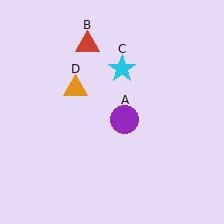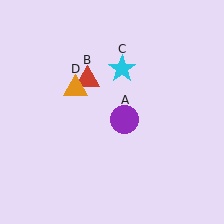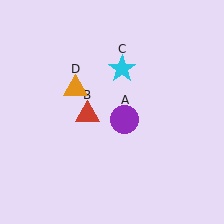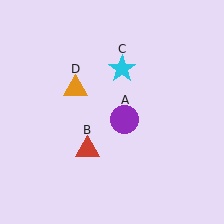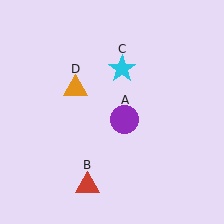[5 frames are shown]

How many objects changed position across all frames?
1 object changed position: red triangle (object B).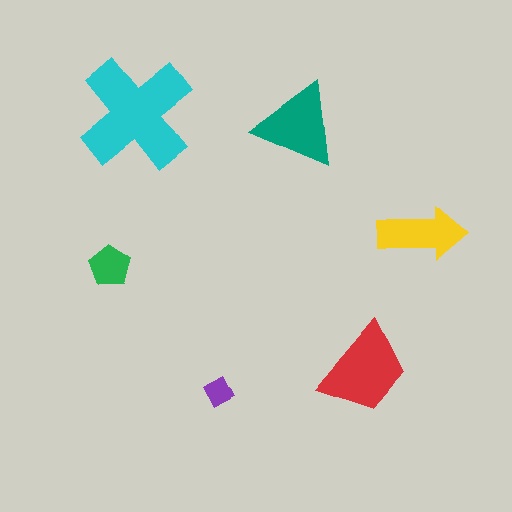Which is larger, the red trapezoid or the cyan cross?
The cyan cross.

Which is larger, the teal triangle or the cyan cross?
The cyan cross.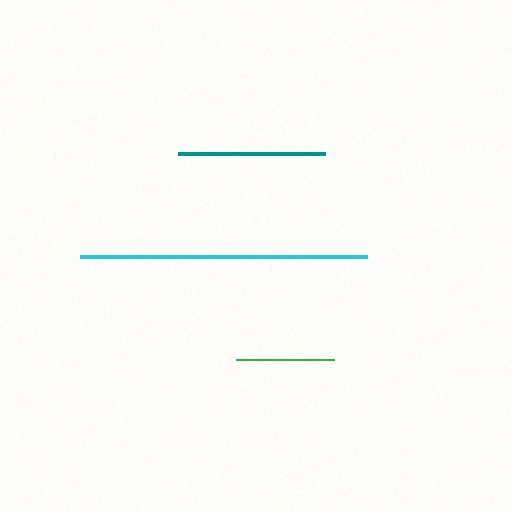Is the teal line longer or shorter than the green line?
The teal line is longer than the green line.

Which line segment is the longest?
The cyan line is the longest at approximately 286 pixels.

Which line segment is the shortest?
The green line is the shortest at approximately 98 pixels.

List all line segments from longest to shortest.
From longest to shortest: cyan, teal, green.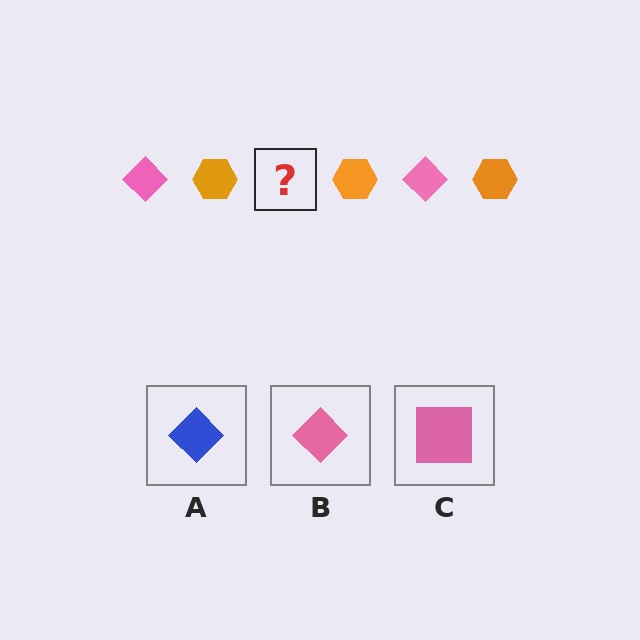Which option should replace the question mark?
Option B.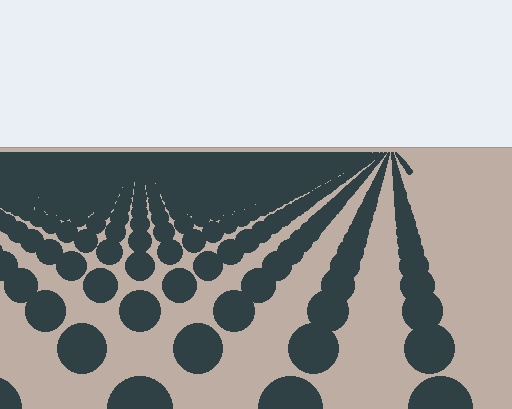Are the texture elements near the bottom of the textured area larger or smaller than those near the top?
Larger. Near the bottom, elements are closer to the viewer and appear at a bigger on-screen size.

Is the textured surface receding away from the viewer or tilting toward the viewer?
The surface is receding away from the viewer. Texture elements get smaller and denser toward the top.